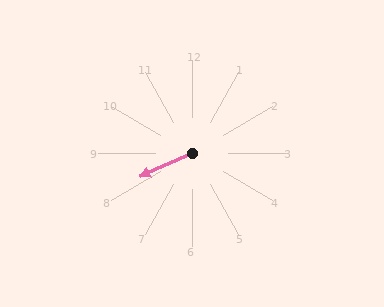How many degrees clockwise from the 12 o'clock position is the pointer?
Approximately 246 degrees.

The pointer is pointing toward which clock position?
Roughly 8 o'clock.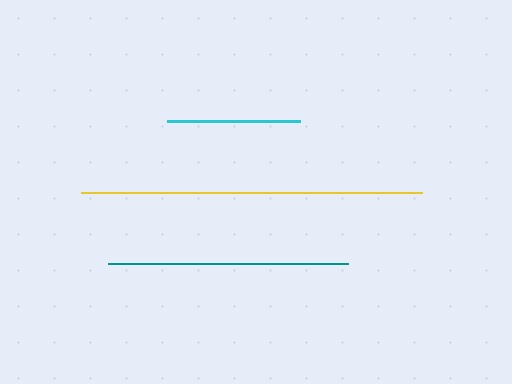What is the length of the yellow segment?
The yellow segment is approximately 340 pixels long.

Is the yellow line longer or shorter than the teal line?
The yellow line is longer than the teal line.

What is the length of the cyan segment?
The cyan segment is approximately 133 pixels long.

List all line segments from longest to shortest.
From longest to shortest: yellow, teal, cyan.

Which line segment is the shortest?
The cyan line is the shortest at approximately 133 pixels.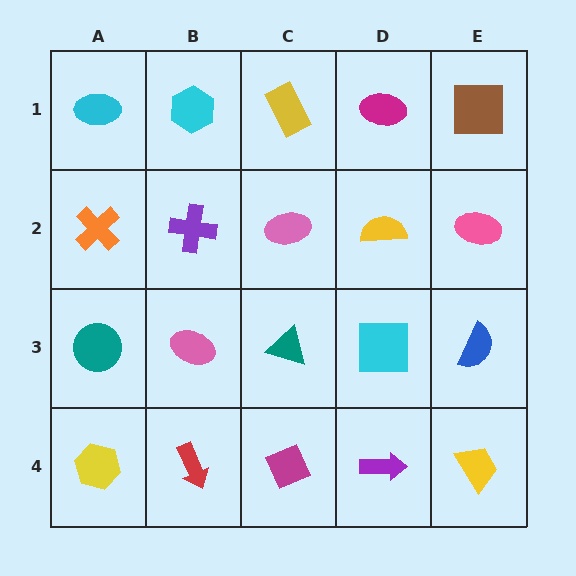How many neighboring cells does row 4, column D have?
3.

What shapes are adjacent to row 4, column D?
A cyan square (row 3, column D), a magenta diamond (row 4, column C), a yellow trapezoid (row 4, column E).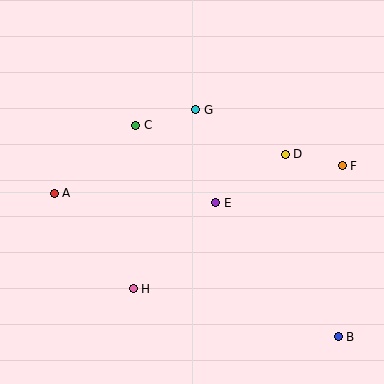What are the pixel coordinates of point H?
Point H is at (133, 289).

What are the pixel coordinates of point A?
Point A is at (54, 193).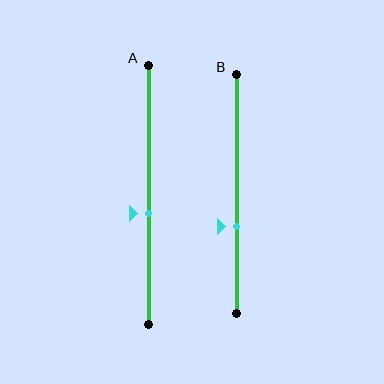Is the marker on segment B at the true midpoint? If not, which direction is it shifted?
No, the marker on segment B is shifted downward by about 14% of the segment length.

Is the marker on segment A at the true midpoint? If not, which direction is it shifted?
No, the marker on segment A is shifted downward by about 7% of the segment length.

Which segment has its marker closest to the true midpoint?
Segment A has its marker closest to the true midpoint.